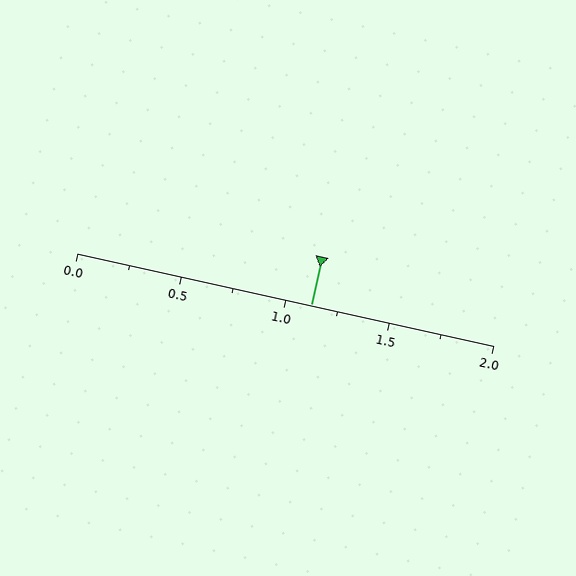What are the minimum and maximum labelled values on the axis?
The axis runs from 0.0 to 2.0.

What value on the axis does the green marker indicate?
The marker indicates approximately 1.12.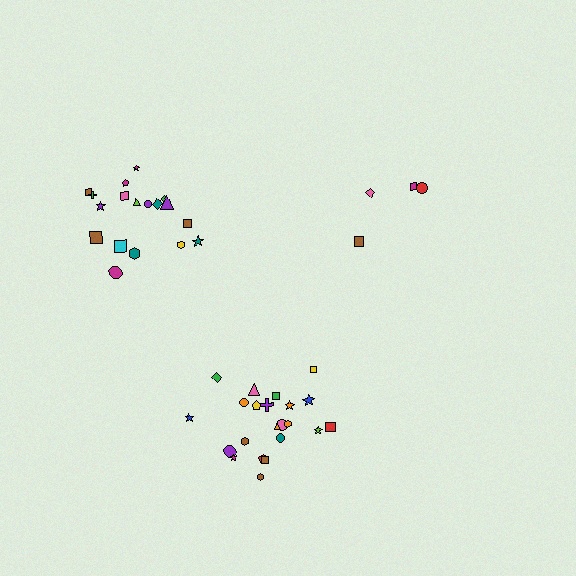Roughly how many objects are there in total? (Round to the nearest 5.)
Roughly 45 objects in total.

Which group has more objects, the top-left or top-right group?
The top-left group.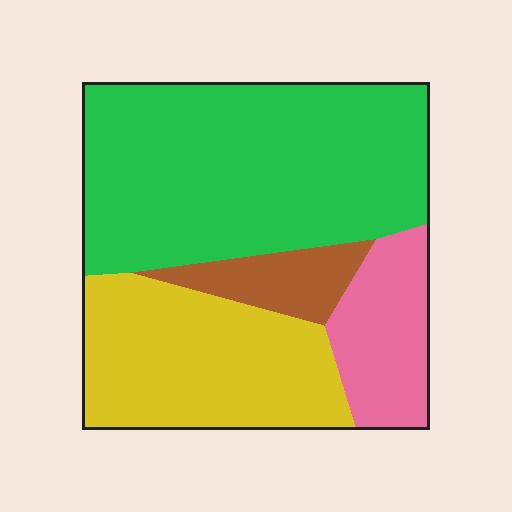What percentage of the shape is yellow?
Yellow covers 29% of the shape.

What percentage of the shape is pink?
Pink takes up about one eighth (1/8) of the shape.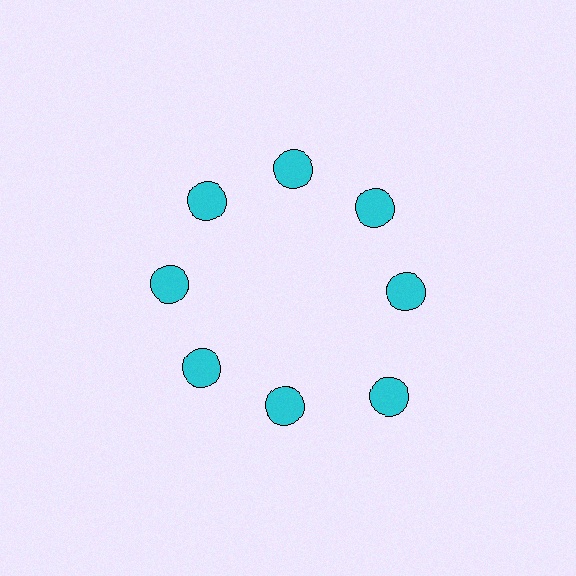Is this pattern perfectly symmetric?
No. The 8 cyan circles are arranged in a ring, but one element near the 4 o'clock position is pushed outward from the center, breaking the 8-fold rotational symmetry.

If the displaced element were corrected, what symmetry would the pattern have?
It would have 8-fold rotational symmetry — the pattern would map onto itself every 45 degrees.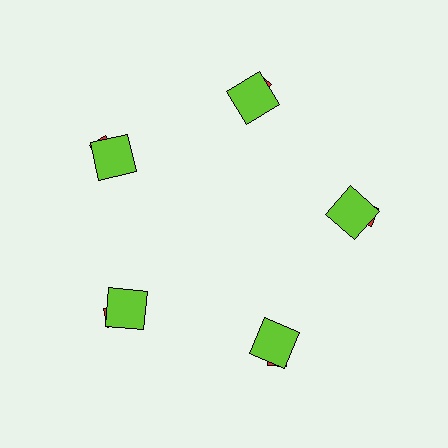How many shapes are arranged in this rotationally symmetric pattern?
There are 10 shapes, arranged in 5 groups of 2.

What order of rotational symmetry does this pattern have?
This pattern has 5-fold rotational symmetry.